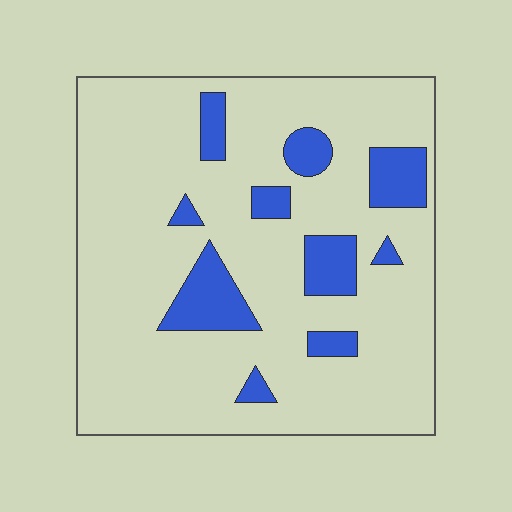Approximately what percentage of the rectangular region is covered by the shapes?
Approximately 15%.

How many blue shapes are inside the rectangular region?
10.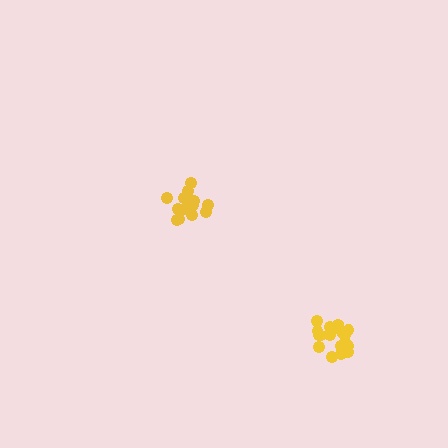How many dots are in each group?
Group 1: 18 dots, Group 2: 14 dots (32 total).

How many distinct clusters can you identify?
There are 2 distinct clusters.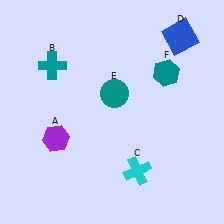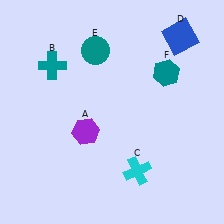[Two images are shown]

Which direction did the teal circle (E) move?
The teal circle (E) moved up.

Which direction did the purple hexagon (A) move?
The purple hexagon (A) moved right.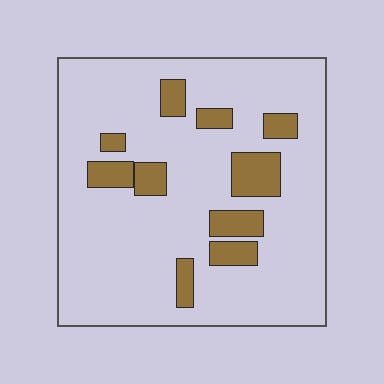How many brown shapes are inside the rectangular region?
10.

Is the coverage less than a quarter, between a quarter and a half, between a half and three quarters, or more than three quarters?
Less than a quarter.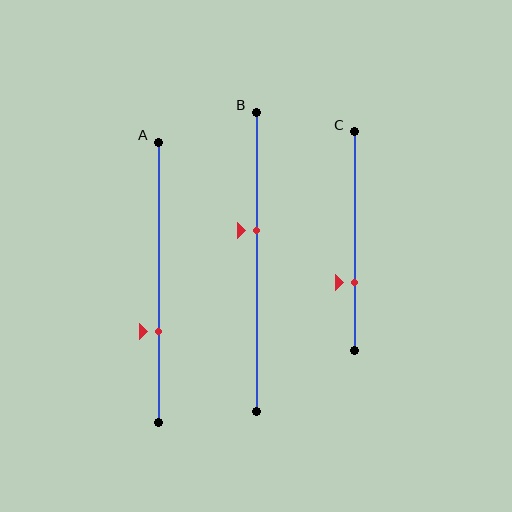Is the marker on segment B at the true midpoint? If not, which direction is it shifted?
No, the marker on segment B is shifted upward by about 10% of the segment length.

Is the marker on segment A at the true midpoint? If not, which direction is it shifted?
No, the marker on segment A is shifted downward by about 18% of the segment length.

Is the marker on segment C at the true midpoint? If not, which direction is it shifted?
No, the marker on segment C is shifted downward by about 19% of the segment length.